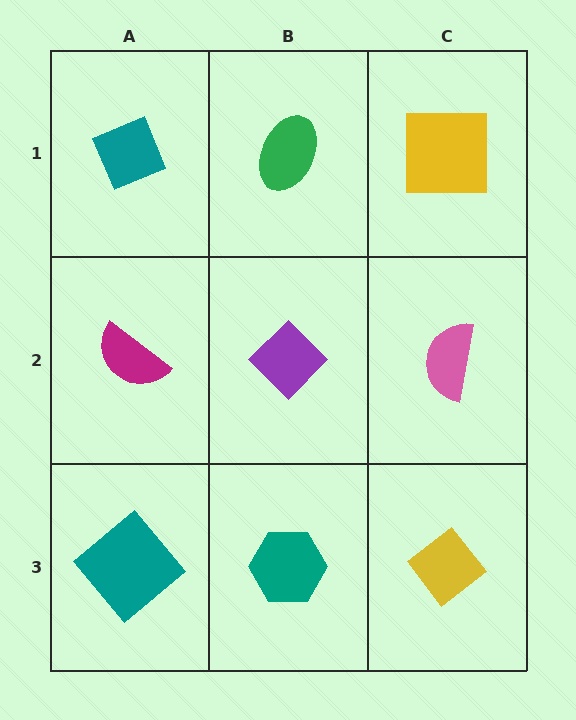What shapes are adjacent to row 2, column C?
A yellow square (row 1, column C), a yellow diamond (row 3, column C), a purple diamond (row 2, column B).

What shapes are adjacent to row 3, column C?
A pink semicircle (row 2, column C), a teal hexagon (row 3, column B).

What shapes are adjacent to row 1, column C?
A pink semicircle (row 2, column C), a green ellipse (row 1, column B).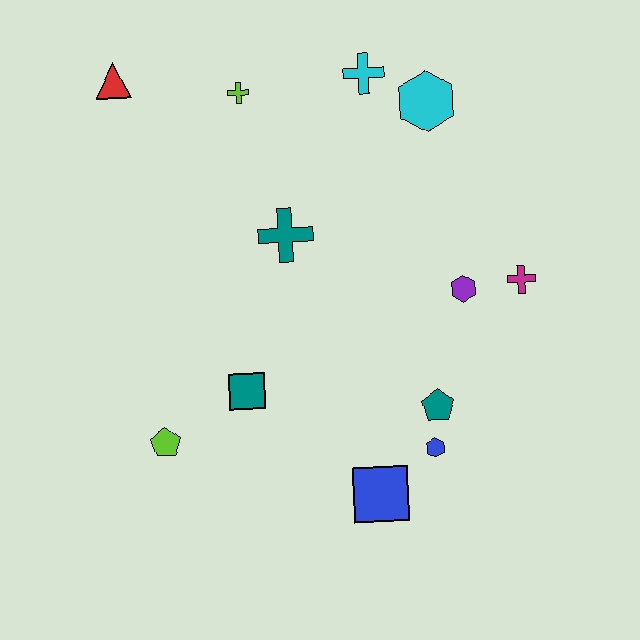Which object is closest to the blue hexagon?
The teal pentagon is closest to the blue hexagon.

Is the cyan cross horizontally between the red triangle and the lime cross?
No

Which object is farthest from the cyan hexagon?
The lime pentagon is farthest from the cyan hexagon.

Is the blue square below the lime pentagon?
Yes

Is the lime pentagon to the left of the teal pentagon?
Yes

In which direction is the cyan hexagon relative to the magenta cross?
The cyan hexagon is above the magenta cross.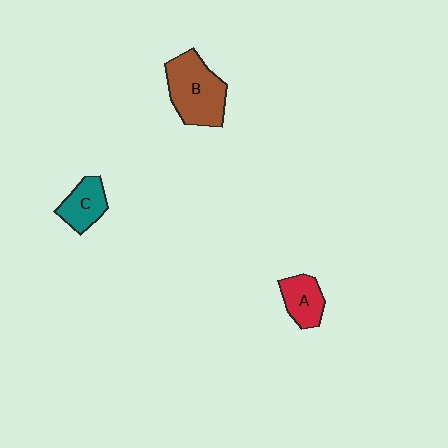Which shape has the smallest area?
Shape A (red).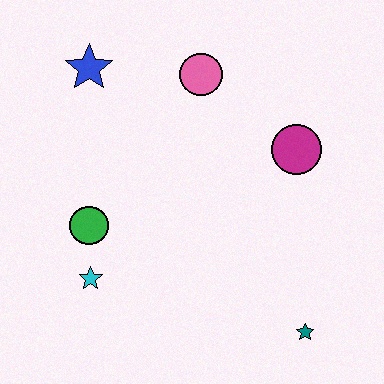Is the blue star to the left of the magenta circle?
Yes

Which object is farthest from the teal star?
The blue star is farthest from the teal star.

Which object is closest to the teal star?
The magenta circle is closest to the teal star.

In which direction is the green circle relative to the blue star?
The green circle is below the blue star.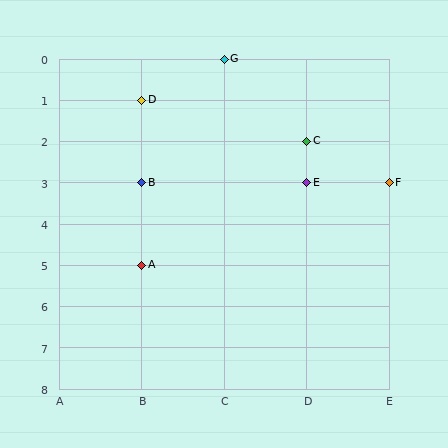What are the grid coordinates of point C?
Point C is at grid coordinates (D, 2).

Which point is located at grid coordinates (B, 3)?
Point B is at (B, 3).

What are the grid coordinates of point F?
Point F is at grid coordinates (E, 3).